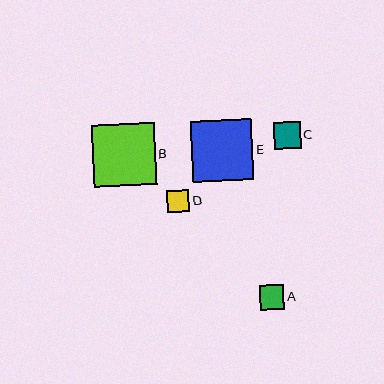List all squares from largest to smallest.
From largest to smallest: B, E, C, A, D.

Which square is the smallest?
Square D is the smallest with a size of approximately 23 pixels.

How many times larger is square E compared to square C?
Square E is approximately 2.3 times the size of square C.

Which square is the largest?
Square B is the largest with a size of approximately 62 pixels.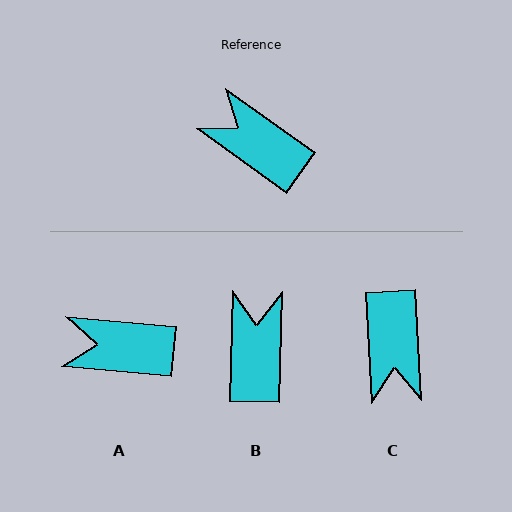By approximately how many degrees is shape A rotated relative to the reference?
Approximately 30 degrees counter-clockwise.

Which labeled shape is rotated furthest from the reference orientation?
C, about 129 degrees away.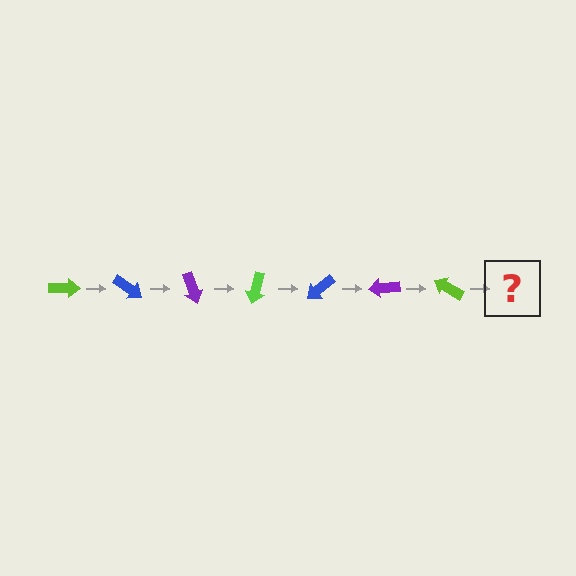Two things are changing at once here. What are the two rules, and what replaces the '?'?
The two rules are that it rotates 35 degrees each step and the color cycles through lime, blue, and purple. The '?' should be a blue arrow, rotated 245 degrees from the start.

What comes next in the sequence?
The next element should be a blue arrow, rotated 245 degrees from the start.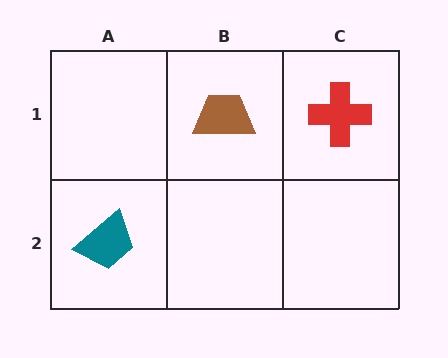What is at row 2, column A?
A teal trapezoid.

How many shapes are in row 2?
1 shape.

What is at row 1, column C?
A red cross.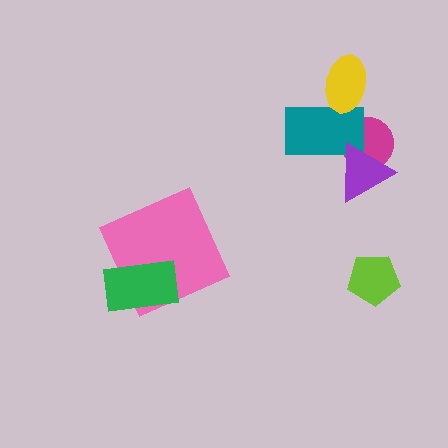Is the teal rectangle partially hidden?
Yes, it is partially covered by another shape.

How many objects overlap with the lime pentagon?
0 objects overlap with the lime pentagon.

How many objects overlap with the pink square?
1 object overlaps with the pink square.